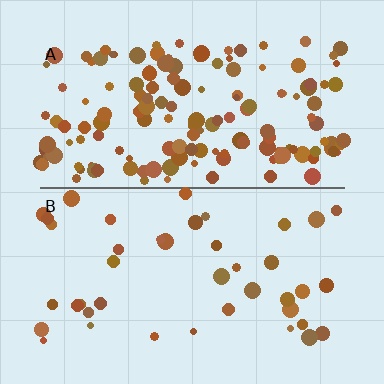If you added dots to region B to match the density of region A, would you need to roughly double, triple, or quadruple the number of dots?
Approximately quadruple.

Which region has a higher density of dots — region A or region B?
A (the top).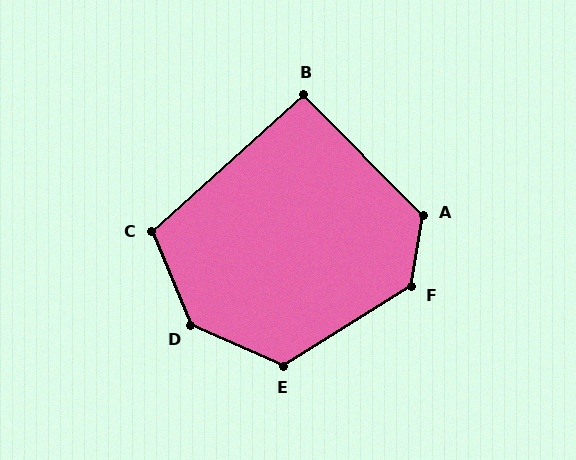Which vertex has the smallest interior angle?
B, at approximately 93 degrees.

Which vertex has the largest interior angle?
D, at approximately 136 degrees.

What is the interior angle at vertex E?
Approximately 124 degrees (obtuse).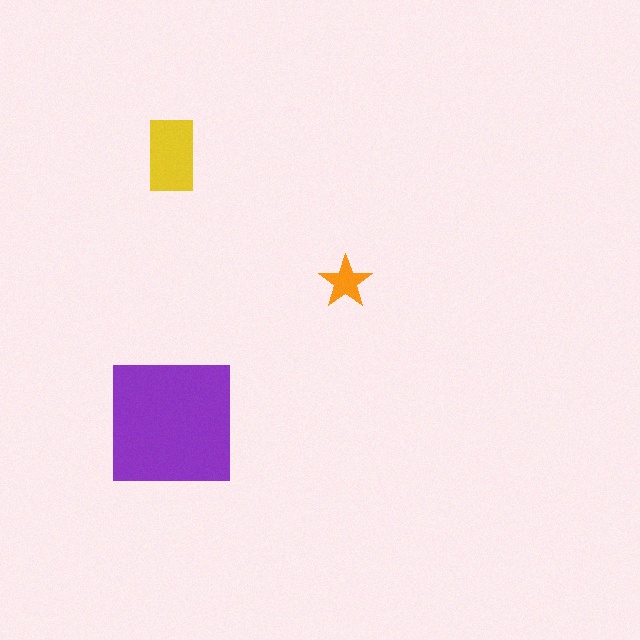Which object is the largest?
The purple square.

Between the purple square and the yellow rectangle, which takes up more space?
The purple square.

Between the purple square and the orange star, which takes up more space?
The purple square.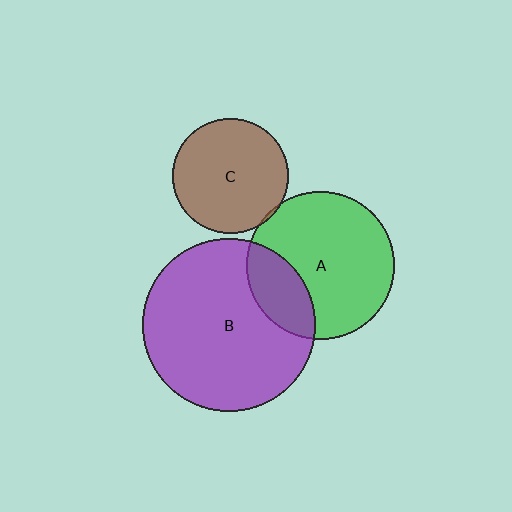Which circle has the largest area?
Circle B (purple).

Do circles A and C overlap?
Yes.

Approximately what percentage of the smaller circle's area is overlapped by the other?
Approximately 5%.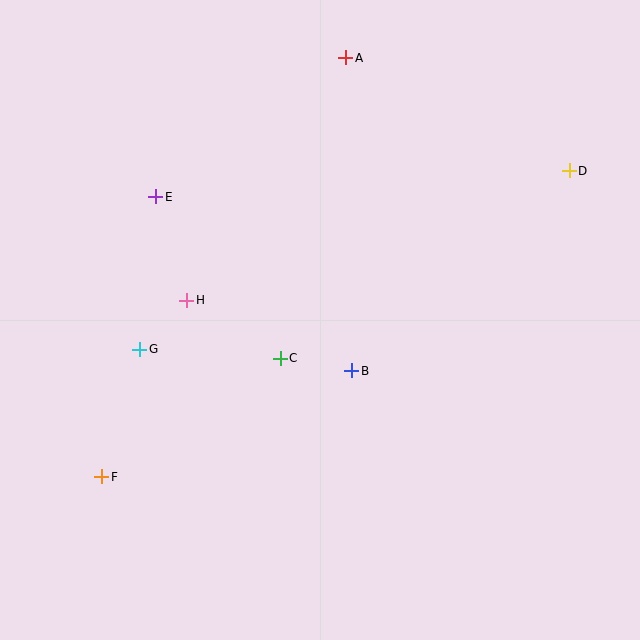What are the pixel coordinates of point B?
Point B is at (352, 371).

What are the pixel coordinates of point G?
Point G is at (140, 349).